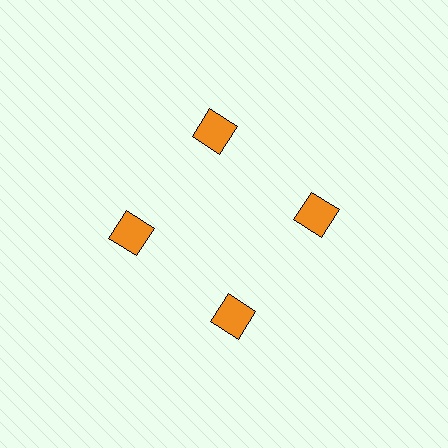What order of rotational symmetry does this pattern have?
This pattern has 4-fold rotational symmetry.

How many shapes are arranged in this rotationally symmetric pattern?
There are 4 shapes, arranged in 4 groups of 1.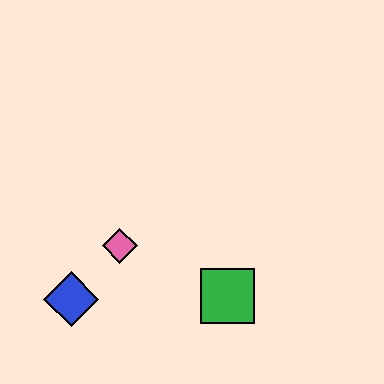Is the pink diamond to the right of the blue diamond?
Yes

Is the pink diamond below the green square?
No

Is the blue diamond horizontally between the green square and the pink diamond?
No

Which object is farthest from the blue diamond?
The green square is farthest from the blue diamond.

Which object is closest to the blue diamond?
The pink diamond is closest to the blue diamond.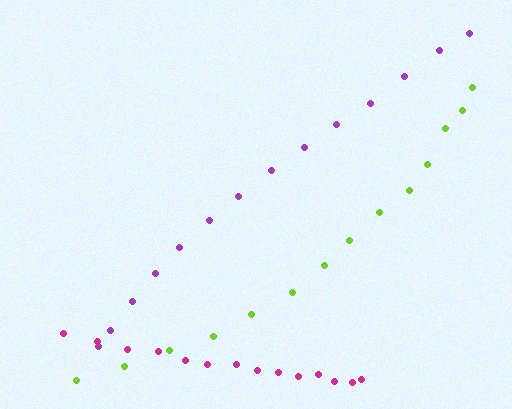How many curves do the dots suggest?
There are 3 distinct paths.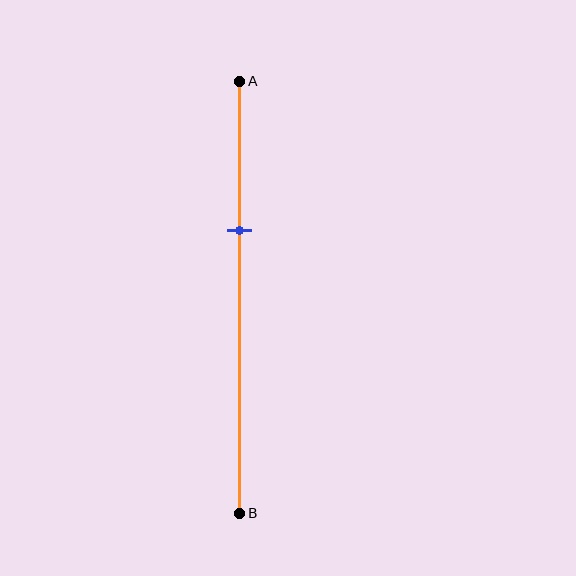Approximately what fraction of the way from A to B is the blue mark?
The blue mark is approximately 35% of the way from A to B.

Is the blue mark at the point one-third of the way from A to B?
Yes, the mark is approximately at the one-third point.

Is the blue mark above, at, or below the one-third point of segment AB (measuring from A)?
The blue mark is approximately at the one-third point of segment AB.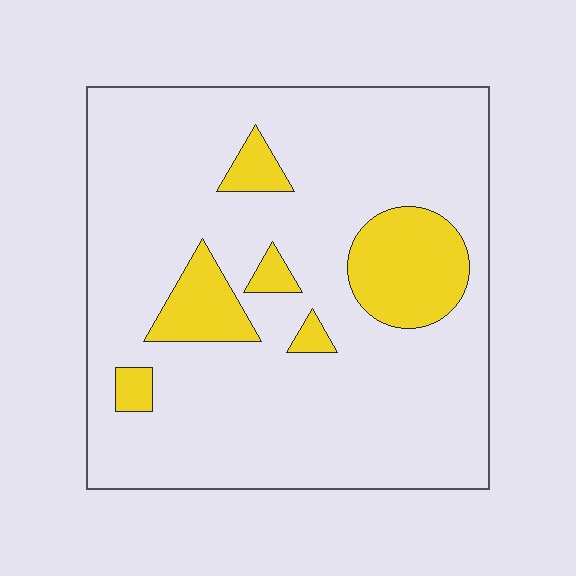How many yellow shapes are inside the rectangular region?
6.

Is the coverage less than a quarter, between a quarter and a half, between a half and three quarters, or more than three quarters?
Less than a quarter.